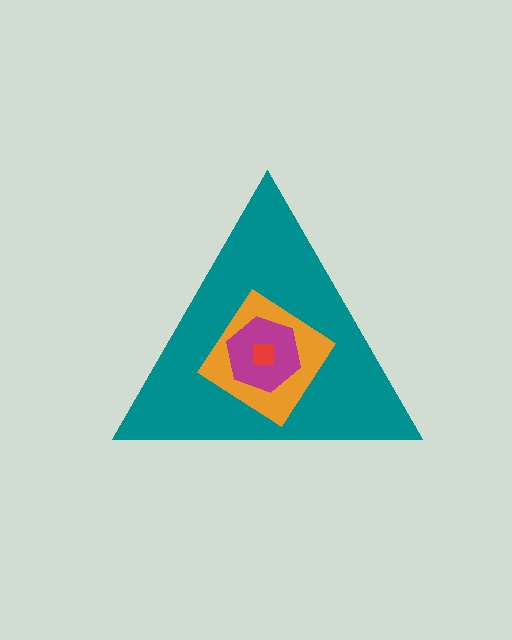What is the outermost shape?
The teal triangle.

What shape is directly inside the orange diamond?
The magenta hexagon.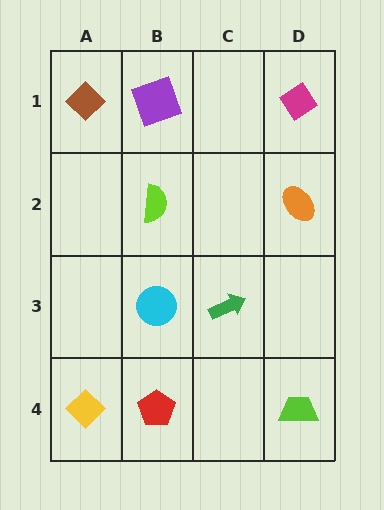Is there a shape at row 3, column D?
No, that cell is empty.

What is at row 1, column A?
A brown diamond.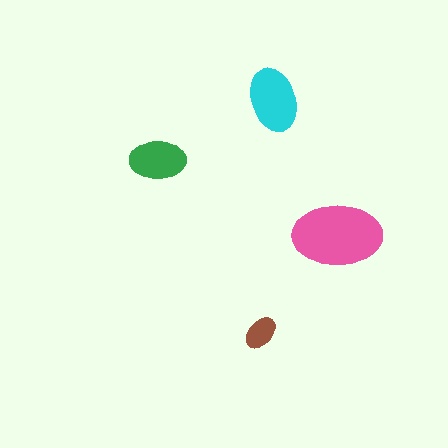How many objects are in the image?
There are 4 objects in the image.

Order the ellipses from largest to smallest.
the pink one, the cyan one, the green one, the brown one.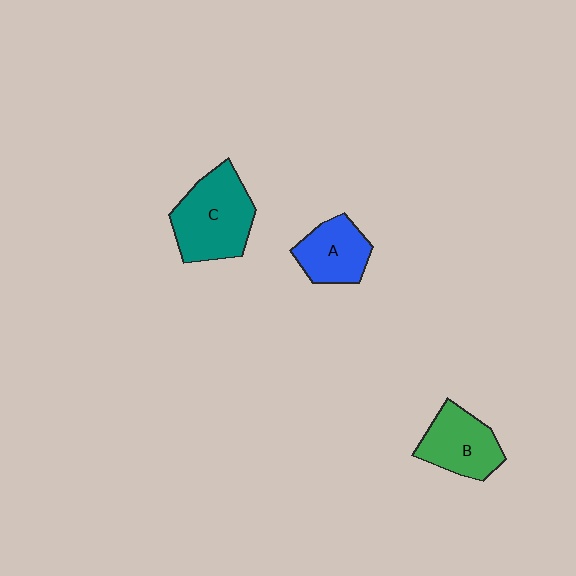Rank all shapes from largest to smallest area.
From largest to smallest: C (teal), B (green), A (blue).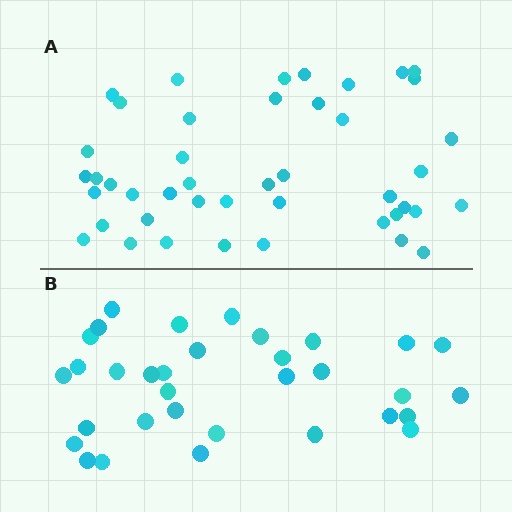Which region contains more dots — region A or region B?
Region A (the top region) has more dots.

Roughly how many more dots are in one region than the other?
Region A has roughly 12 or so more dots than region B.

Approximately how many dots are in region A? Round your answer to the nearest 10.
About 40 dots. (The exact count is 44, which rounds to 40.)